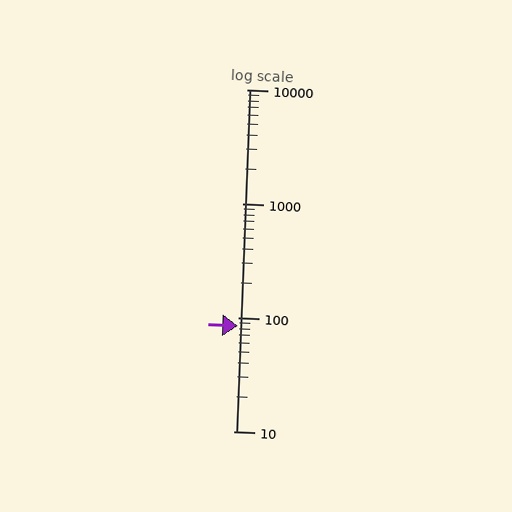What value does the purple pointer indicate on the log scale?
The pointer indicates approximately 85.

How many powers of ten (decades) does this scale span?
The scale spans 3 decades, from 10 to 10000.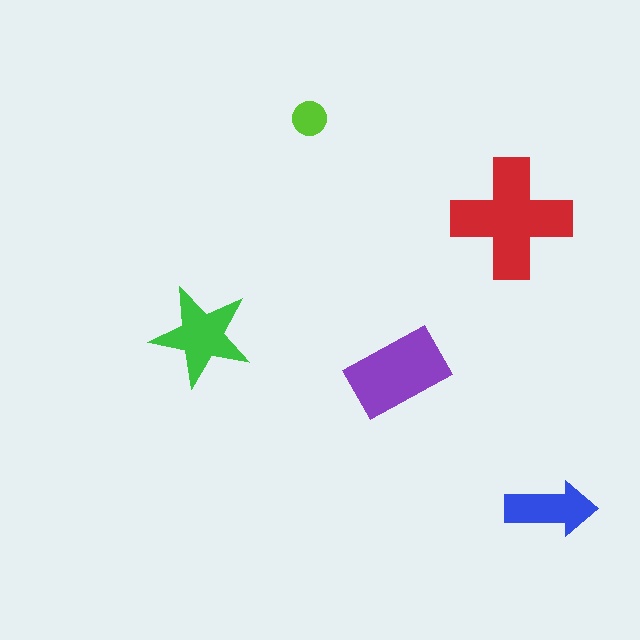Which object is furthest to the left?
The green star is leftmost.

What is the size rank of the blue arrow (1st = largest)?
4th.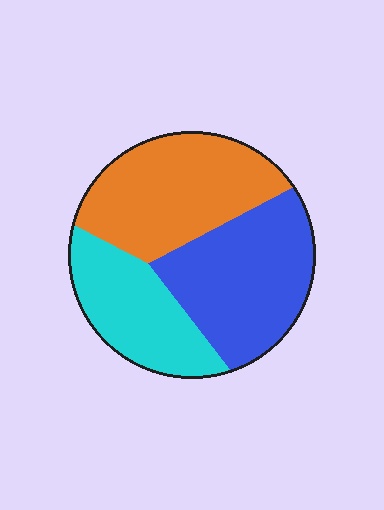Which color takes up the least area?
Cyan, at roughly 25%.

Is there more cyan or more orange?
Orange.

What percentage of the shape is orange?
Orange covers roughly 35% of the shape.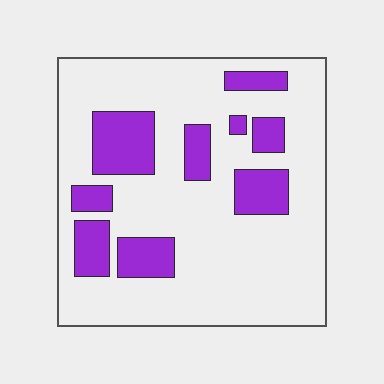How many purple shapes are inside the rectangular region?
9.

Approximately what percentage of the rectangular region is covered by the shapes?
Approximately 25%.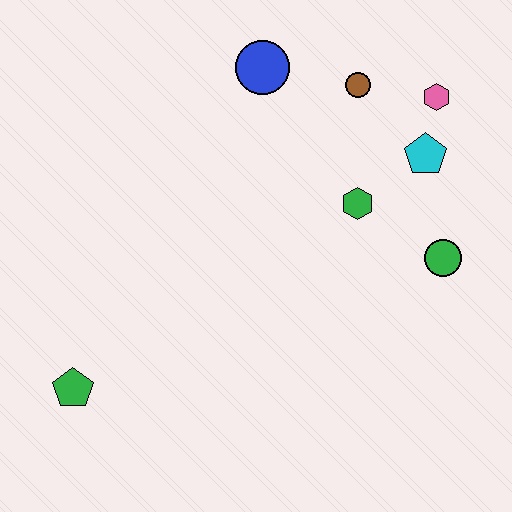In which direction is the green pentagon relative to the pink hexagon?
The green pentagon is to the left of the pink hexagon.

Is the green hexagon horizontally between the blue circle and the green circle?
Yes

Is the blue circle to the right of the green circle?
No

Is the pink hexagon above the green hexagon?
Yes